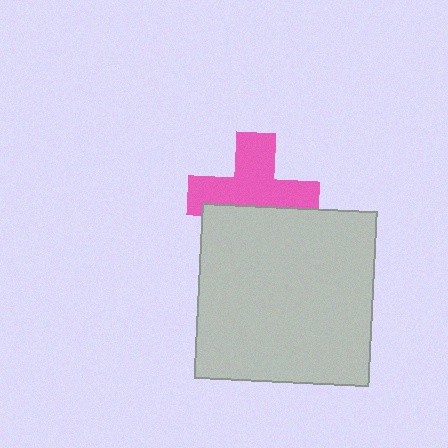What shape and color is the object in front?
The object in front is a light gray square.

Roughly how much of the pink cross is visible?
About half of it is visible (roughly 61%).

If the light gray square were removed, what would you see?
You would see the complete pink cross.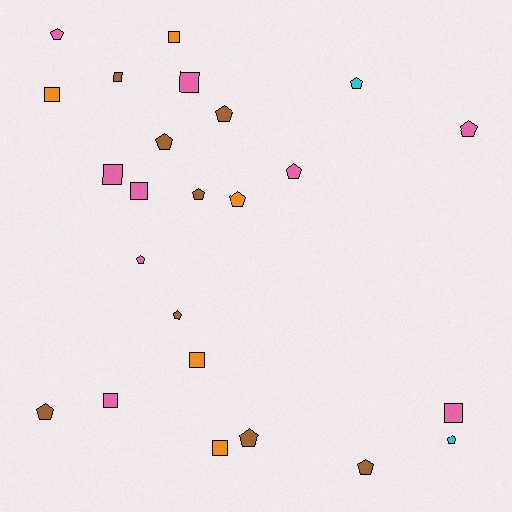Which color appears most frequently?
Pink, with 9 objects.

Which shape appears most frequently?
Pentagon, with 14 objects.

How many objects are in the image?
There are 24 objects.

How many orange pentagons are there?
There is 1 orange pentagon.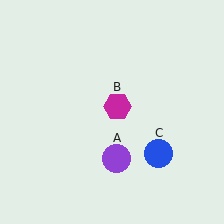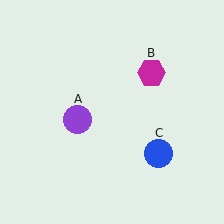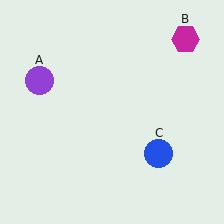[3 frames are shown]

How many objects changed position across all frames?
2 objects changed position: purple circle (object A), magenta hexagon (object B).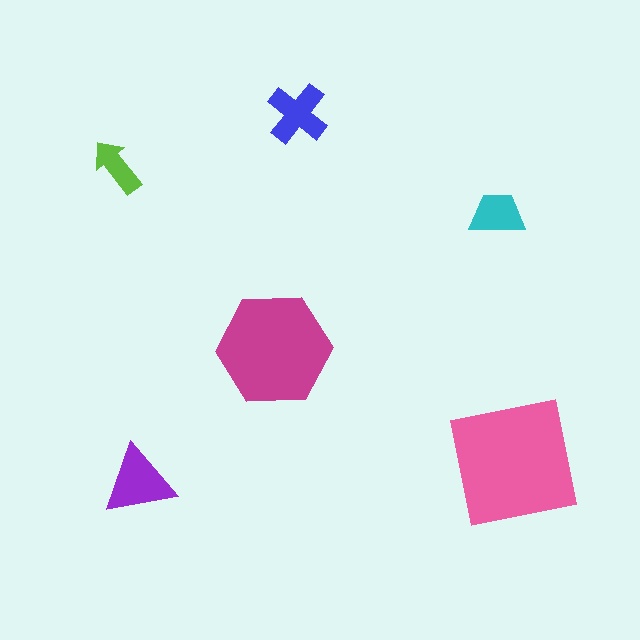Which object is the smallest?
The lime arrow.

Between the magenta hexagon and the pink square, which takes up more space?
The pink square.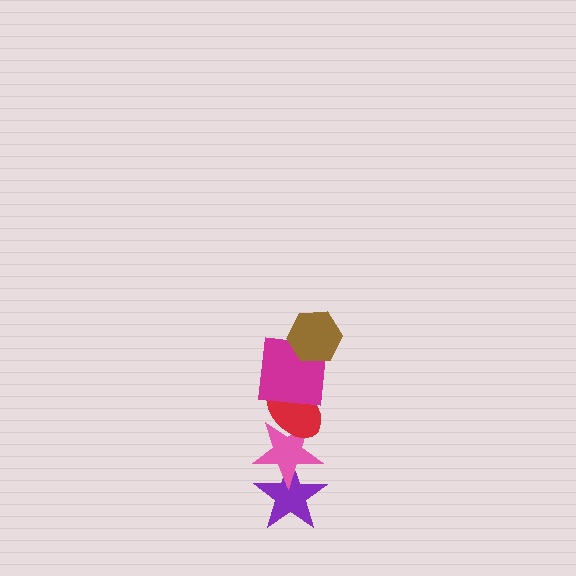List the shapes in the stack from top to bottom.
From top to bottom: the brown hexagon, the magenta square, the red ellipse, the pink star, the purple star.